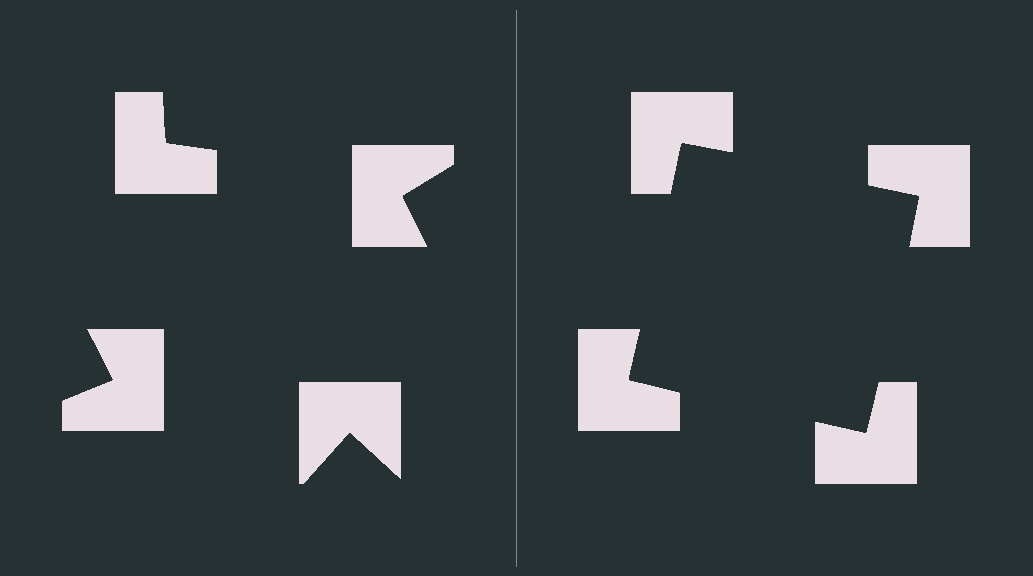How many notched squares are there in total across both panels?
8 — 4 on each side.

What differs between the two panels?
The notched squares are positioned identically on both sides; only the wedge orientations differ. On the right they align to a square; on the left they are misaligned.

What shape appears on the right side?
An illusory square.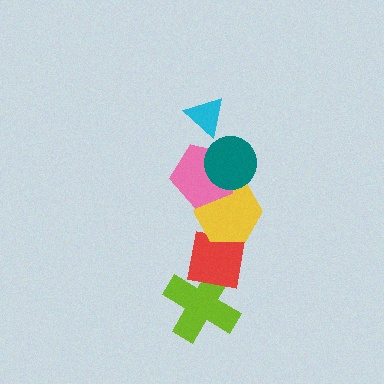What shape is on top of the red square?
The yellow hexagon is on top of the red square.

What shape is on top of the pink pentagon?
The teal circle is on top of the pink pentagon.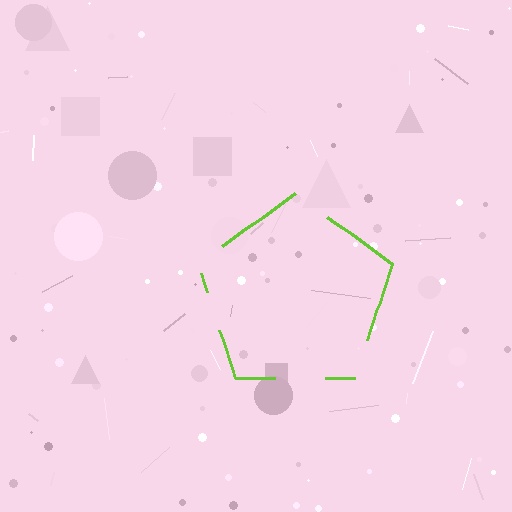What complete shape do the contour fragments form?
The contour fragments form a pentagon.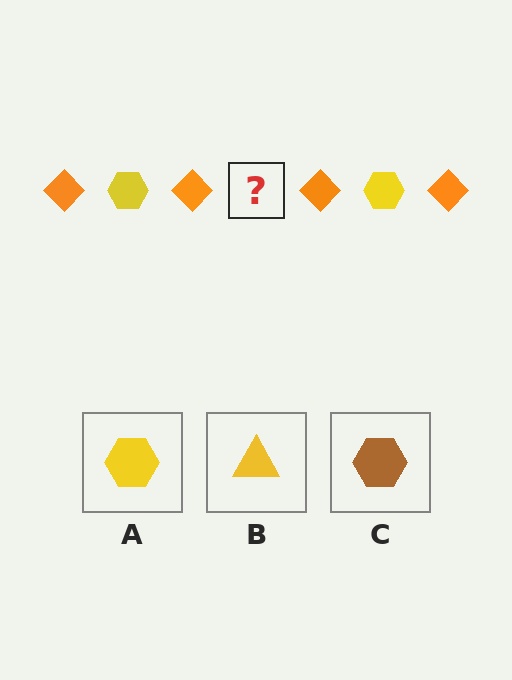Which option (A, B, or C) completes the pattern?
A.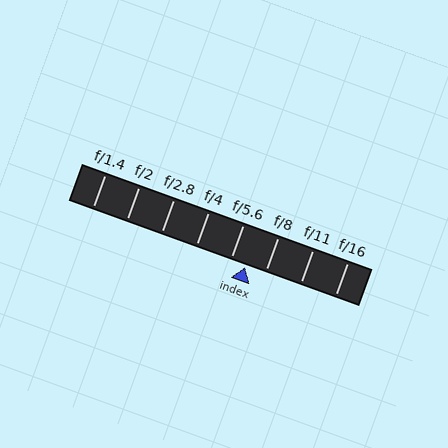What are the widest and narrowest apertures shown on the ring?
The widest aperture shown is f/1.4 and the narrowest is f/16.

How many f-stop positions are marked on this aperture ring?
There are 8 f-stop positions marked.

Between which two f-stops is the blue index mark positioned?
The index mark is between f/5.6 and f/8.